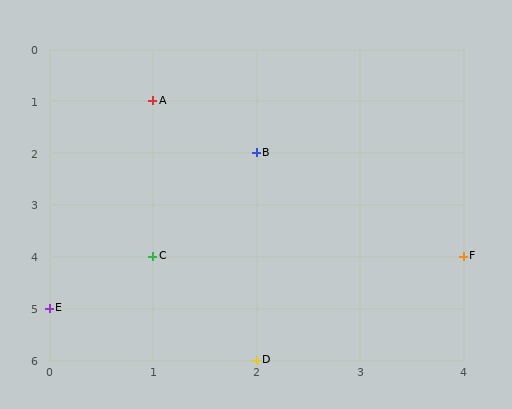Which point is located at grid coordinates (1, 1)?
Point A is at (1, 1).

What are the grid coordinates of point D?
Point D is at grid coordinates (2, 6).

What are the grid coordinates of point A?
Point A is at grid coordinates (1, 1).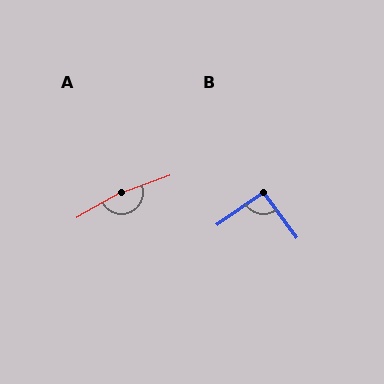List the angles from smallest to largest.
B (92°), A (170°).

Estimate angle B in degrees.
Approximately 92 degrees.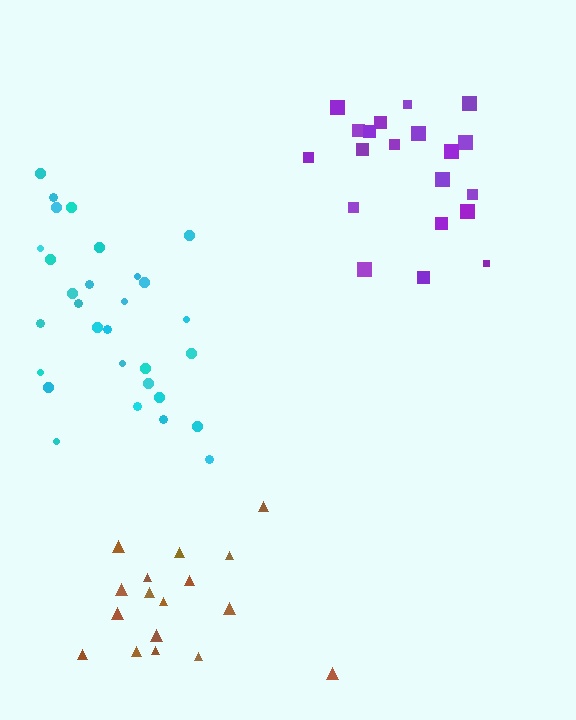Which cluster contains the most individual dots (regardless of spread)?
Cyan (30).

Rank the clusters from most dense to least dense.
brown, purple, cyan.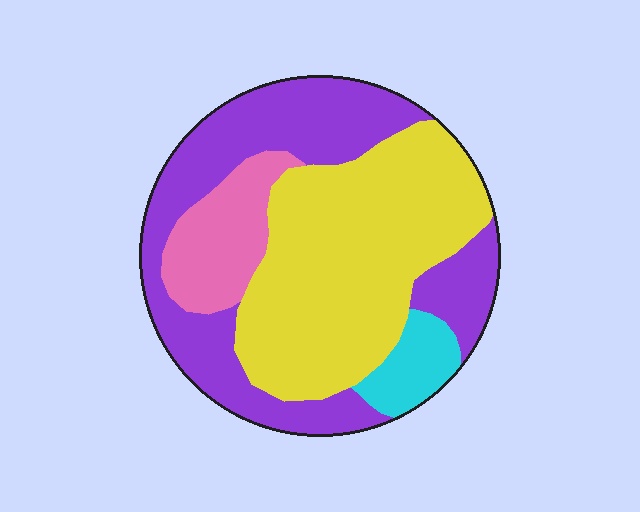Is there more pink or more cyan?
Pink.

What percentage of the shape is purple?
Purple takes up between a quarter and a half of the shape.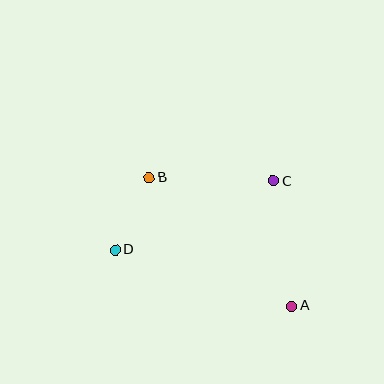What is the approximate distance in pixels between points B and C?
The distance between B and C is approximately 124 pixels.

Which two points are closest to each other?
Points B and D are closest to each other.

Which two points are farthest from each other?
Points A and B are farthest from each other.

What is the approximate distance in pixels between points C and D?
The distance between C and D is approximately 172 pixels.